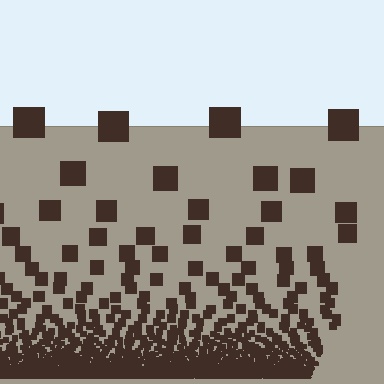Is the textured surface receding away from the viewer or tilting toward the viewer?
The surface appears to tilt toward the viewer. Texture elements get larger and sparser toward the top.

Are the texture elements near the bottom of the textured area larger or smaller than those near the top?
Smaller. The gradient is inverted — elements near the bottom are smaller and denser.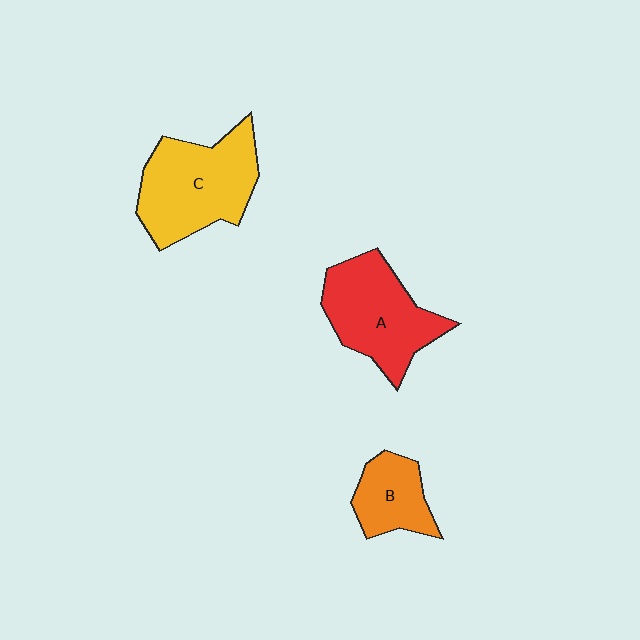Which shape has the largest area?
Shape C (yellow).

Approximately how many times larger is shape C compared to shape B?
Approximately 2.0 times.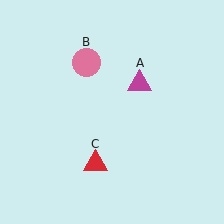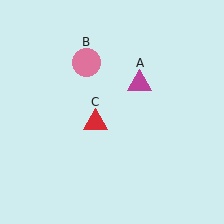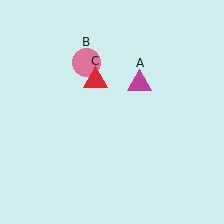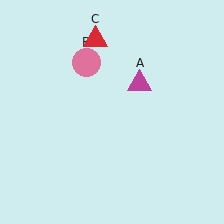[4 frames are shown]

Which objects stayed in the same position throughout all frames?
Magenta triangle (object A) and pink circle (object B) remained stationary.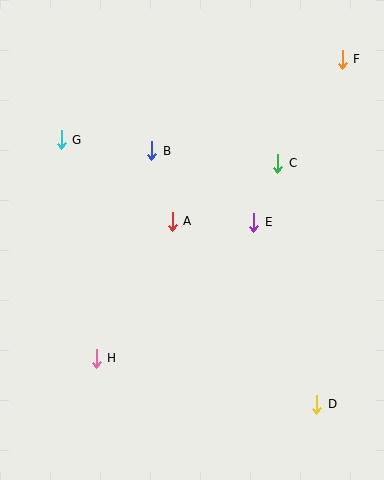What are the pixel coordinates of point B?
Point B is at (152, 151).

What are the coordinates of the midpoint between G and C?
The midpoint between G and C is at (170, 152).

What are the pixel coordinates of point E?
Point E is at (254, 222).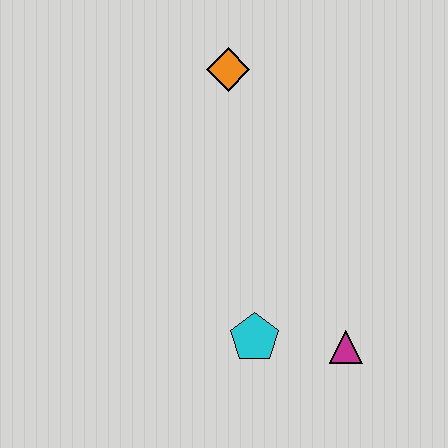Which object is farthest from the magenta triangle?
The orange diamond is farthest from the magenta triangle.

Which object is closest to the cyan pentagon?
The magenta triangle is closest to the cyan pentagon.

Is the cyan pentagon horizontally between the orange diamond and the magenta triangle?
Yes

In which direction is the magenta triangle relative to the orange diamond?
The magenta triangle is below the orange diamond.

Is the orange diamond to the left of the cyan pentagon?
Yes